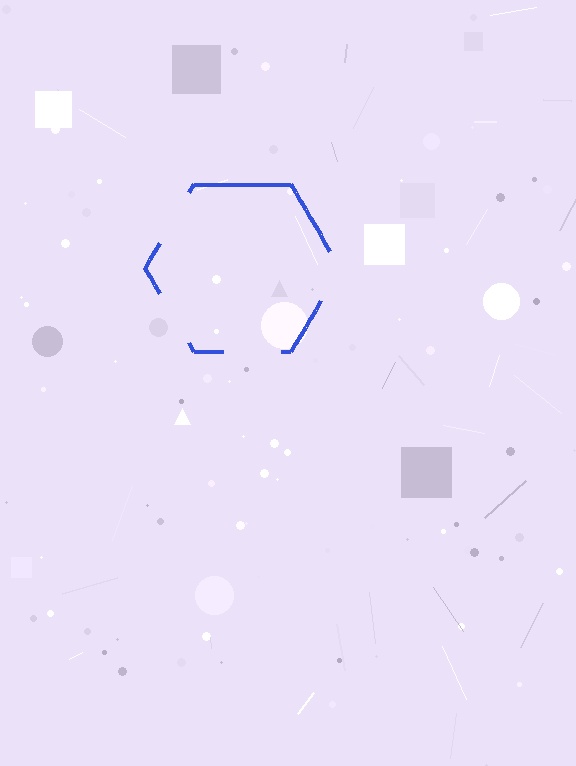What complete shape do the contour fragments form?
The contour fragments form a hexagon.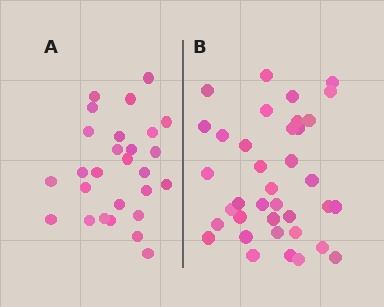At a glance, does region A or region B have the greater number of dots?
Region B (the right region) has more dots.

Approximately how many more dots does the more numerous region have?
Region B has roughly 10 or so more dots than region A.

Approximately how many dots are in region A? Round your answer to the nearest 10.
About 30 dots. (The exact count is 27, which rounds to 30.)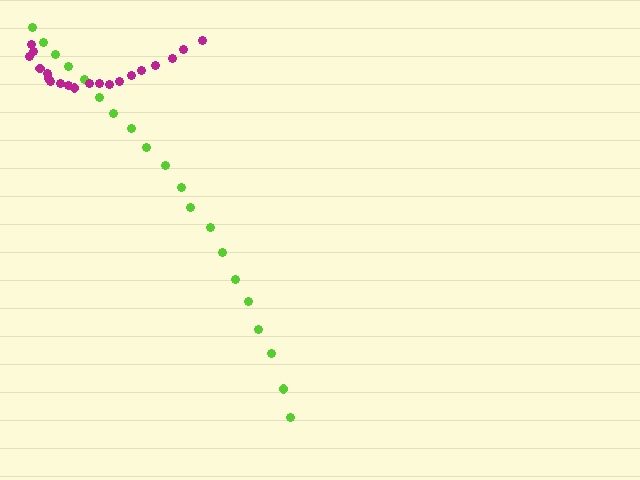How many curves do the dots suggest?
There are 2 distinct paths.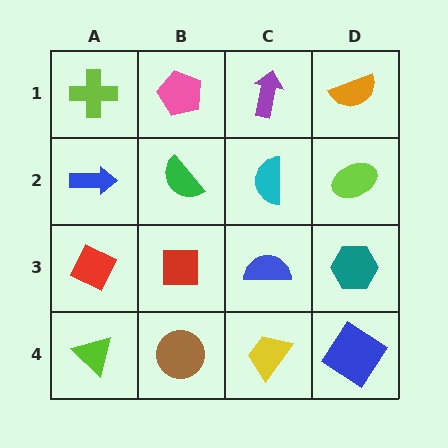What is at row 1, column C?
A purple arrow.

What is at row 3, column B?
A red square.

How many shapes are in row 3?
4 shapes.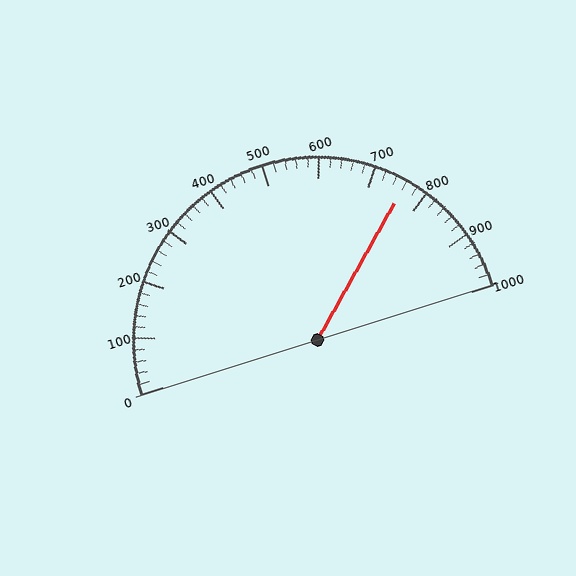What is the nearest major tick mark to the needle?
The nearest major tick mark is 800.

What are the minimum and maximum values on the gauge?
The gauge ranges from 0 to 1000.